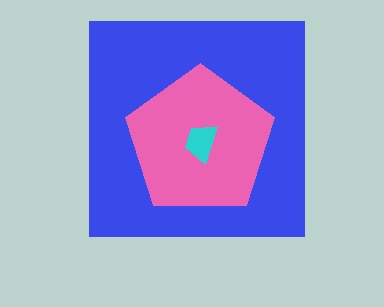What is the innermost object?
The cyan trapezoid.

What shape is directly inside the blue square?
The pink pentagon.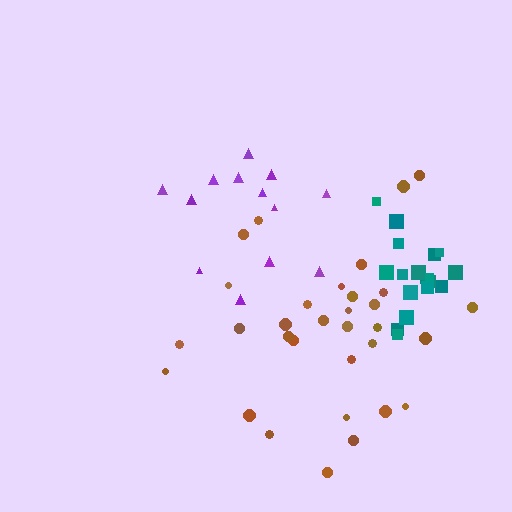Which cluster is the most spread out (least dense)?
Purple.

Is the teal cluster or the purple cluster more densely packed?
Teal.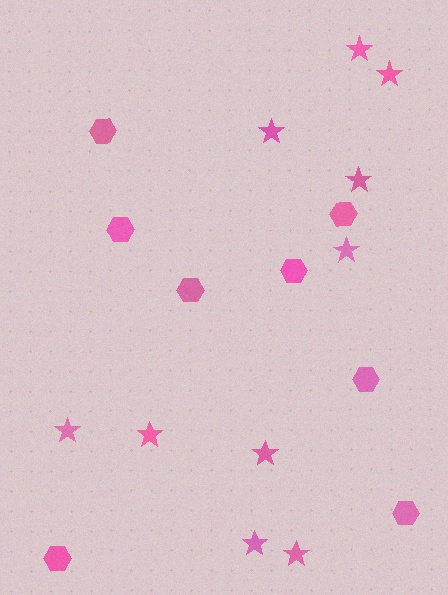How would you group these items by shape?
There are 2 groups: one group of hexagons (8) and one group of stars (10).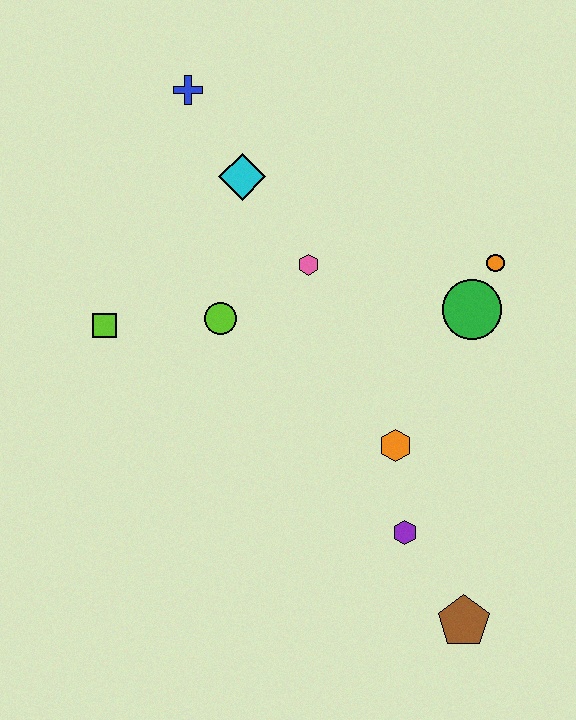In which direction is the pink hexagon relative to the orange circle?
The pink hexagon is to the left of the orange circle.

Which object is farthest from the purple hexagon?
The blue cross is farthest from the purple hexagon.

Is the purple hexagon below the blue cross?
Yes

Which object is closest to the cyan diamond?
The blue cross is closest to the cyan diamond.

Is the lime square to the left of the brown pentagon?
Yes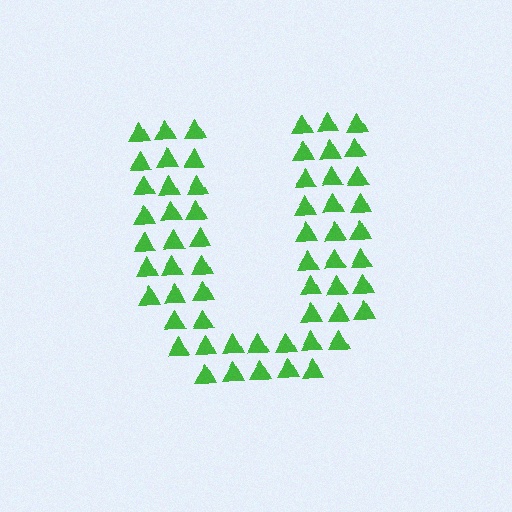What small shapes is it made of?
It is made of small triangles.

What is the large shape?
The large shape is the letter U.